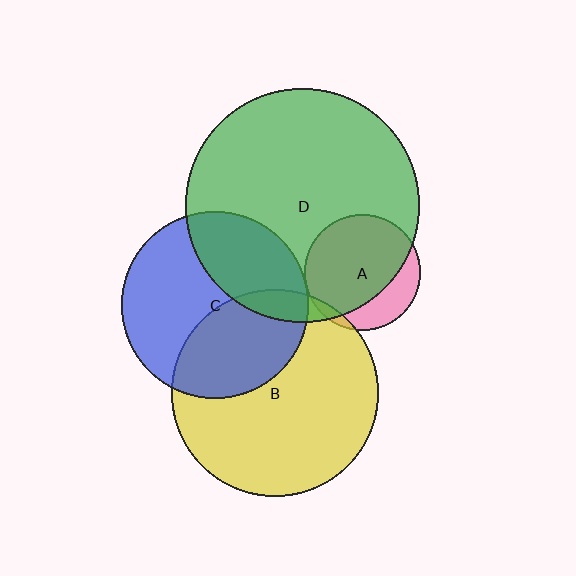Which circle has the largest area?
Circle D (green).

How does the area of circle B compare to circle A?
Approximately 3.2 times.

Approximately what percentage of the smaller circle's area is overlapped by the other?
Approximately 40%.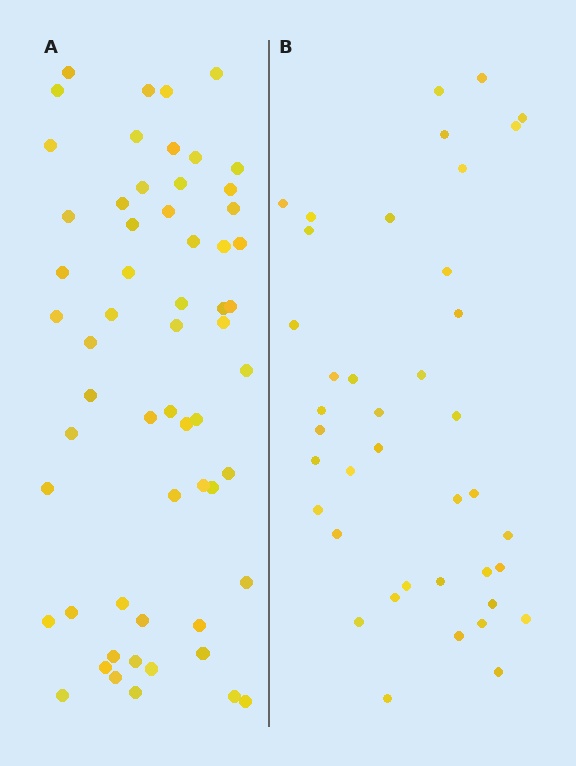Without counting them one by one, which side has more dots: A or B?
Region A (the left region) has more dots.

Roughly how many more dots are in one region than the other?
Region A has approximately 20 more dots than region B.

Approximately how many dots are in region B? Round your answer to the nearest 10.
About 40 dots.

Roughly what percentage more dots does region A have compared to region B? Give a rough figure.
About 50% more.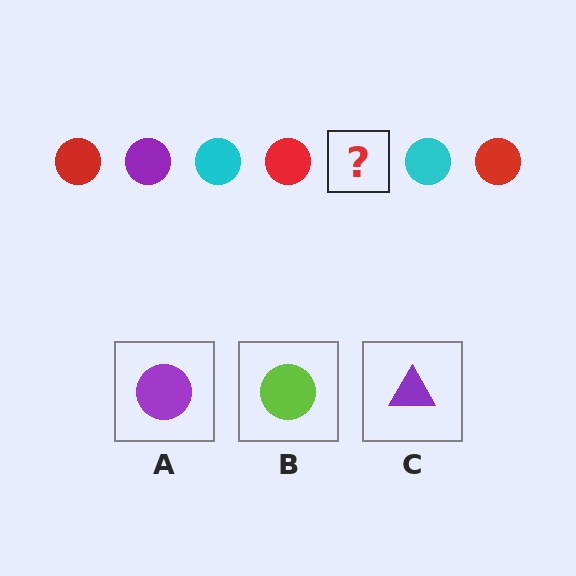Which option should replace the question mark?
Option A.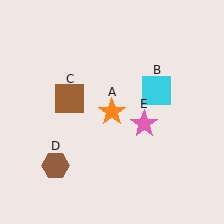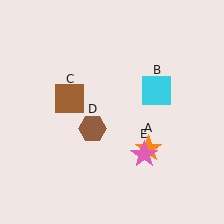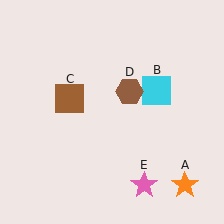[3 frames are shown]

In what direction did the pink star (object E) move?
The pink star (object E) moved down.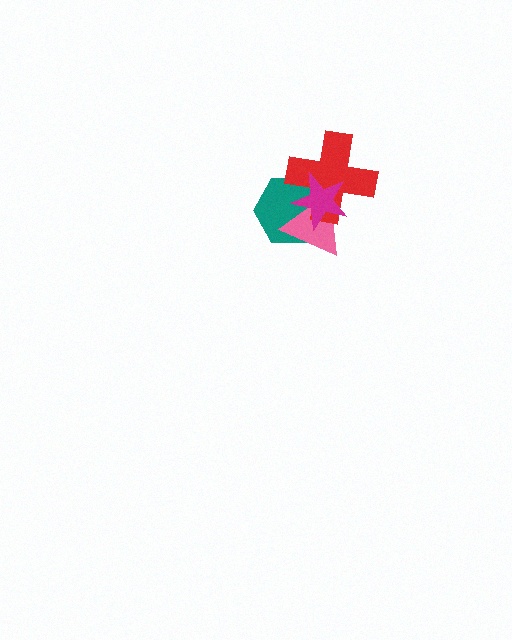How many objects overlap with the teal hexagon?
3 objects overlap with the teal hexagon.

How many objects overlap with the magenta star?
3 objects overlap with the magenta star.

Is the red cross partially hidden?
Yes, it is partially covered by another shape.